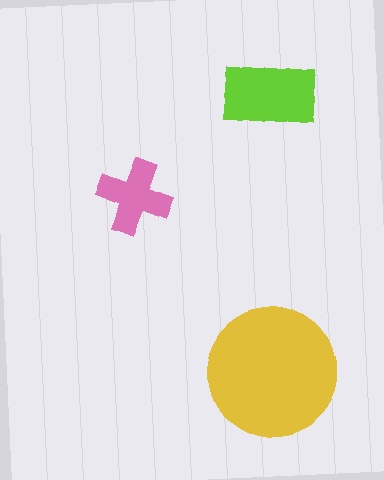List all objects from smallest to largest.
The pink cross, the lime rectangle, the yellow circle.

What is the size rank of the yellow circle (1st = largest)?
1st.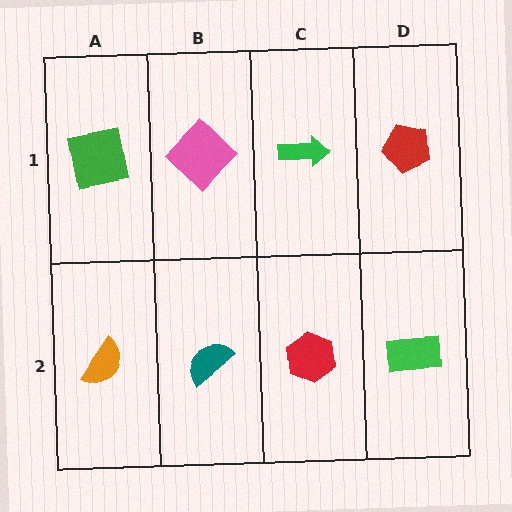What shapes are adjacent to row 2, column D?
A red pentagon (row 1, column D), a red hexagon (row 2, column C).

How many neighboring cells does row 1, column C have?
3.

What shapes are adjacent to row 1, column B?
A teal semicircle (row 2, column B), a green square (row 1, column A), a green arrow (row 1, column C).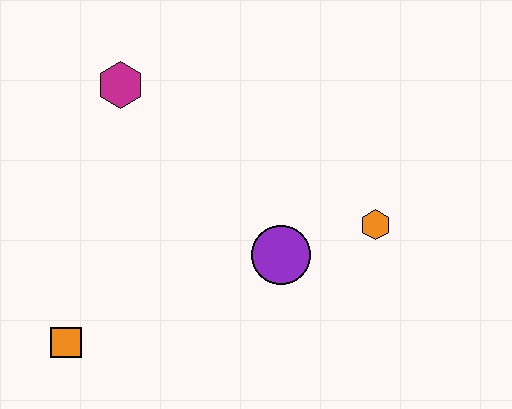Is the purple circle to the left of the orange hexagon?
Yes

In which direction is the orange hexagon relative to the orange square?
The orange hexagon is to the right of the orange square.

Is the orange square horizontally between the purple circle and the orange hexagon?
No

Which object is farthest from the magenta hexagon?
The orange hexagon is farthest from the magenta hexagon.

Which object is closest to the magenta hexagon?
The purple circle is closest to the magenta hexagon.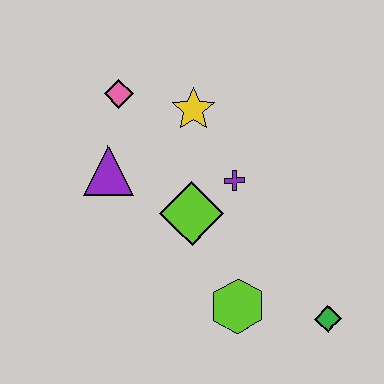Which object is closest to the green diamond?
The lime hexagon is closest to the green diamond.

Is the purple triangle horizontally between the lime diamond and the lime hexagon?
No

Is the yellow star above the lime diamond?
Yes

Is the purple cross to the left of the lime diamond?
No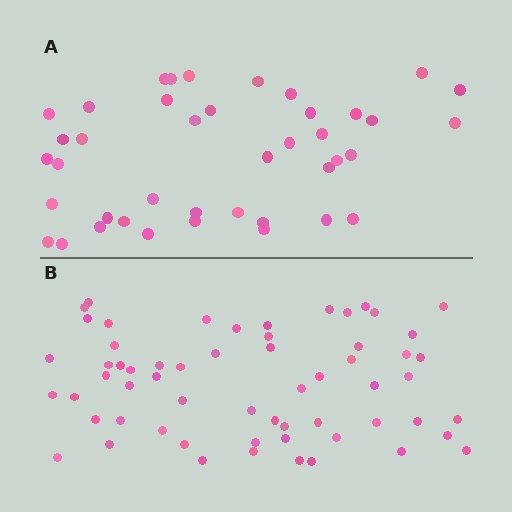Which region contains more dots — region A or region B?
Region B (the bottom region) has more dots.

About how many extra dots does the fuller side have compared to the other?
Region B has approximately 20 more dots than region A.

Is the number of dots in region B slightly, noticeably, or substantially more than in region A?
Region B has substantially more. The ratio is roughly 1.5 to 1.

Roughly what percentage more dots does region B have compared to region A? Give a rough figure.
About 45% more.